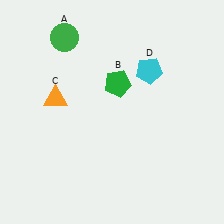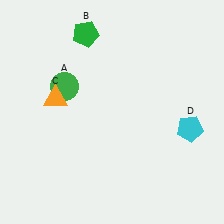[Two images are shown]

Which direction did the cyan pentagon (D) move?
The cyan pentagon (D) moved down.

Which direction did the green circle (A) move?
The green circle (A) moved down.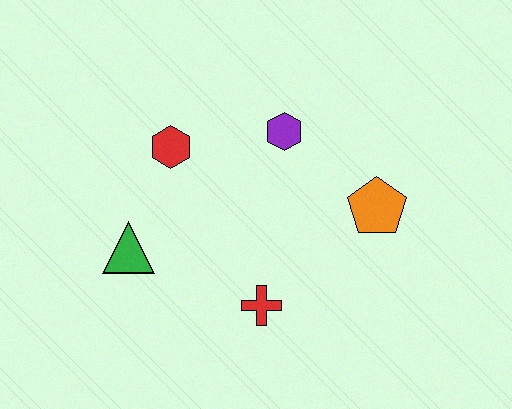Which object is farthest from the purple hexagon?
The green triangle is farthest from the purple hexagon.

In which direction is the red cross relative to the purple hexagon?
The red cross is below the purple hexagon.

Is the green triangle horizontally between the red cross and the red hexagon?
No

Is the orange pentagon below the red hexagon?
Yes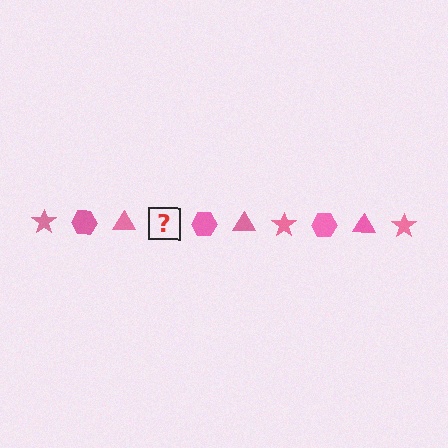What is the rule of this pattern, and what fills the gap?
The rule is that the pattern cycles through star, hexagon, triangle shapes in pink. The gap should be filled with a pink star.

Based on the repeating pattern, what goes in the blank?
The blank should be a pink star.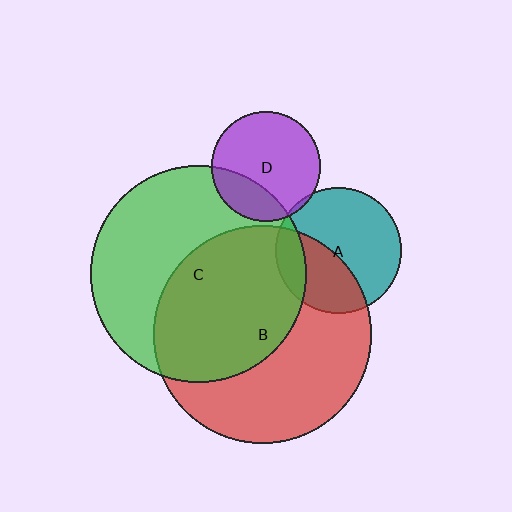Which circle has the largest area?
Circle B (red).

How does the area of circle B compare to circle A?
Approximately 3.0 times.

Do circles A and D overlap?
Yes.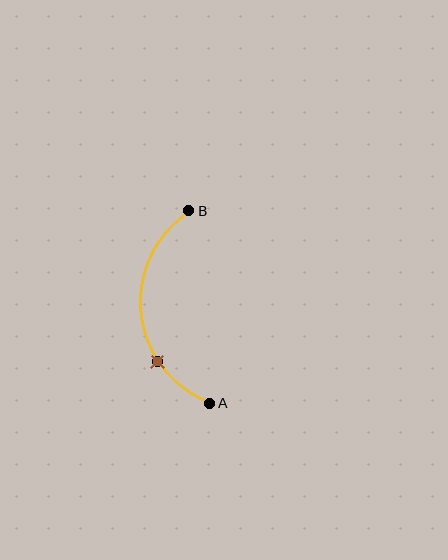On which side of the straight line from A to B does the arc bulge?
The arc bulges to the left of the straight line connecting A and B.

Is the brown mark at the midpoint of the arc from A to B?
No. The brown mark lies on the arc but is closer to endpoint A. The arc midpoint would be at the point on the curve equidistant along the arc from both A and B.